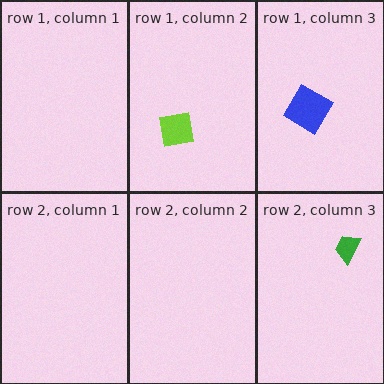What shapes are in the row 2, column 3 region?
The green trapezoid.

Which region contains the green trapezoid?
The row 2, column 3 region.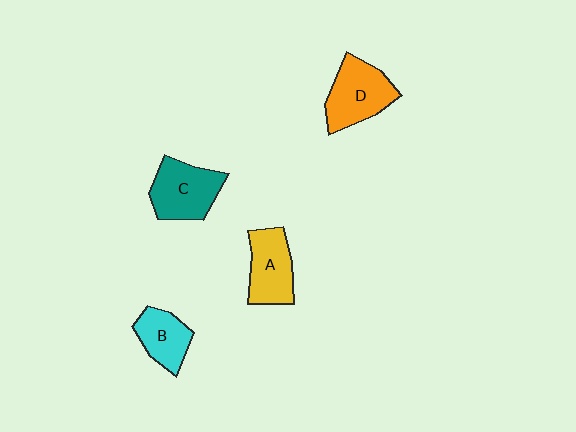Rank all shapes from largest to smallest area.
From largest to smallest: D (orange), C (teal), A (yellow), B (cyan).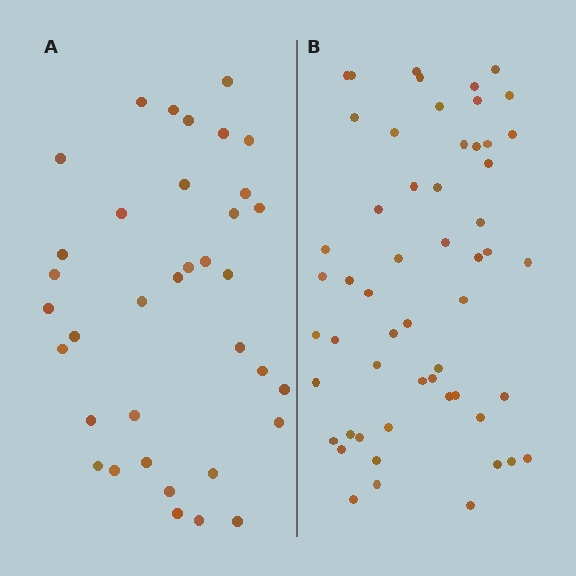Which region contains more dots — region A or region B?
Region B (the right region) has more dots.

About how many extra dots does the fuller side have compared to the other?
Region B has approximately 20 more dots than region A.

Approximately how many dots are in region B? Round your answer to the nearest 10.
About 60 dots. (The exact count is 55, which rounds to 60.)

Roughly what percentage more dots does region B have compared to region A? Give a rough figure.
About 55% more.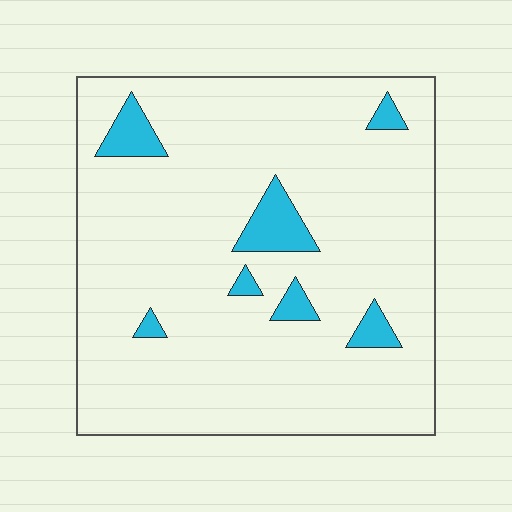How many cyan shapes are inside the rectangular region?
7.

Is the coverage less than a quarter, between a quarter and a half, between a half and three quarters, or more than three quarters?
Less than a quarter.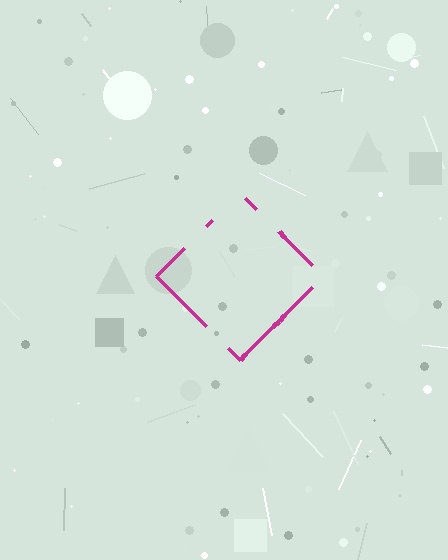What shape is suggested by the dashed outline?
The dashed outline suggests a diamond.